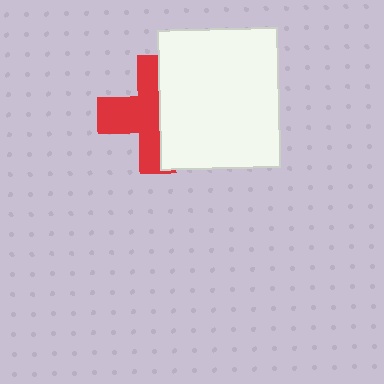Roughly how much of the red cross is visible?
About half of it is visible (roughly 56%).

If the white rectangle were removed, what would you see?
You would see the complete red cross.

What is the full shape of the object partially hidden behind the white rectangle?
The partially hidden object is a red cross.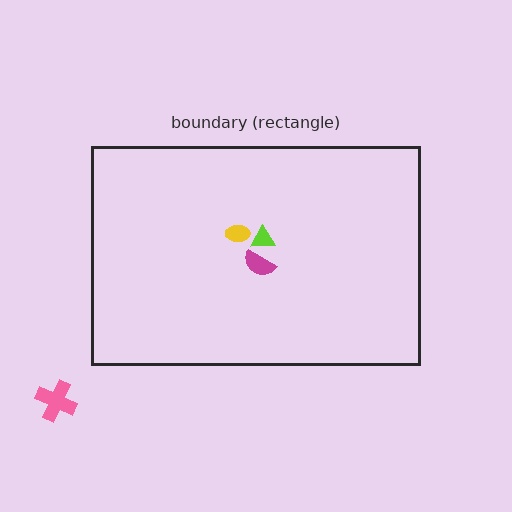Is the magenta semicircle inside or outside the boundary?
Inside.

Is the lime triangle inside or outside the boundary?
Inside.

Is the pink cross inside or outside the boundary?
Outside.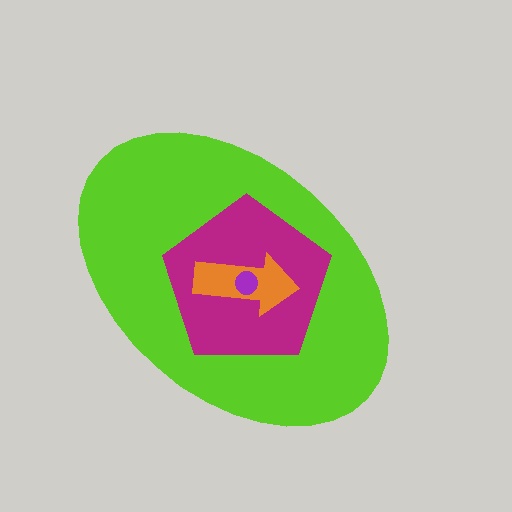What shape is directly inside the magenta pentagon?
The orange arrow.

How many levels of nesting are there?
4.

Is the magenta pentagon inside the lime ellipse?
Yes.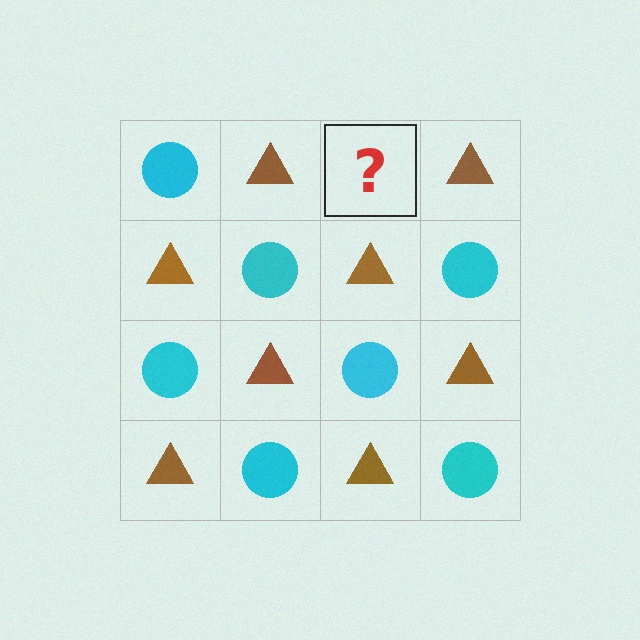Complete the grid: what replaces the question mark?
The question mark should be replaced with a cyan circle.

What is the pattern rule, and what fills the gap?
The rule is that it alternates cyan circle and brown triangle in a checkerboard pattern. The gap should be filled with a cyan circle.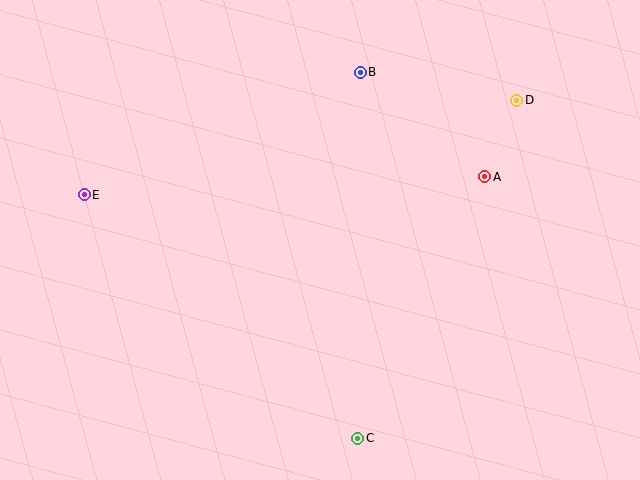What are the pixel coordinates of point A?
Point A is at (485, 177).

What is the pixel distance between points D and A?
The distance between D and A is 83 pixels.